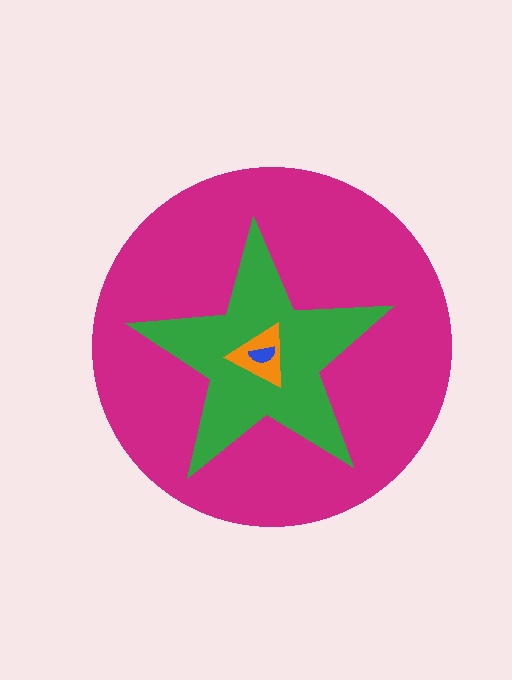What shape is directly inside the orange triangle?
The blue semicircle.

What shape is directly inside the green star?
The orange triangle.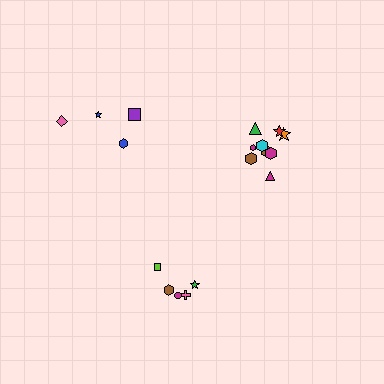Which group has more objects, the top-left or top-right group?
The top-right group.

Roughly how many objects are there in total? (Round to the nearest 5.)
Roughly 20 objects in total.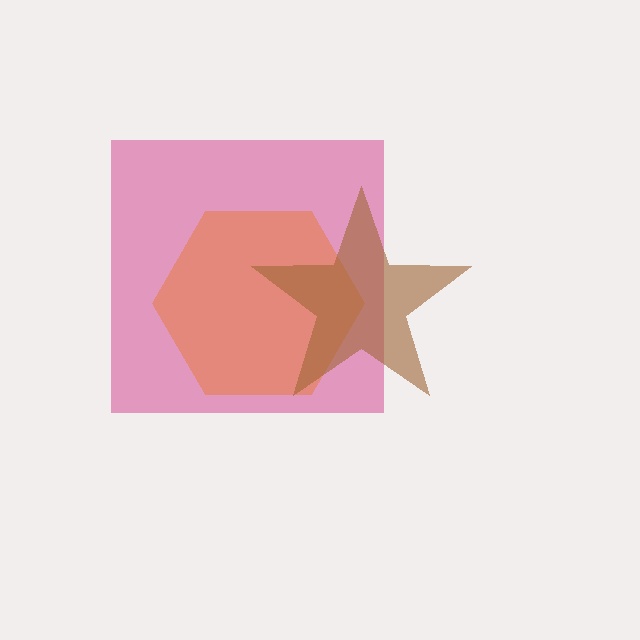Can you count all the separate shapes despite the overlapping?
Yes, there are 3 separate shapes.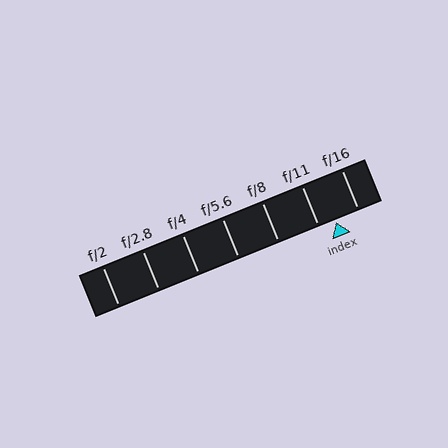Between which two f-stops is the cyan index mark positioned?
The index mark is between f/11 and f/16.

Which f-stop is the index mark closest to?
The index mark is closest to f/11.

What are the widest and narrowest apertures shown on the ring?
The widest aperture shown is f/2 and the narrowest is f/16.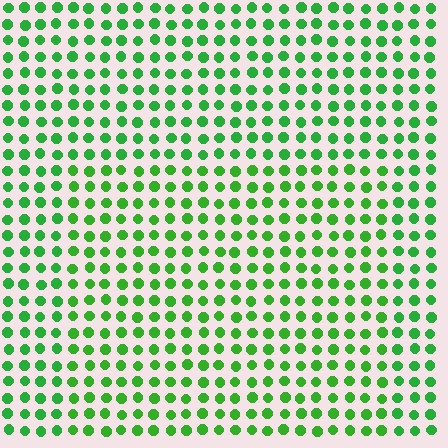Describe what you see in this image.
The image is filled with small green elements in a uniform arrangement. A rectangle-shaped region is visible where the elements are tinted to a slightly different hue, forming a subtle color boundary.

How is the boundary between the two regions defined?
The boundary is defined purely by a slight shift in hue (about 14 degrees). Spacing, size, and orientation are identical on both sides.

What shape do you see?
I see a rectangle.